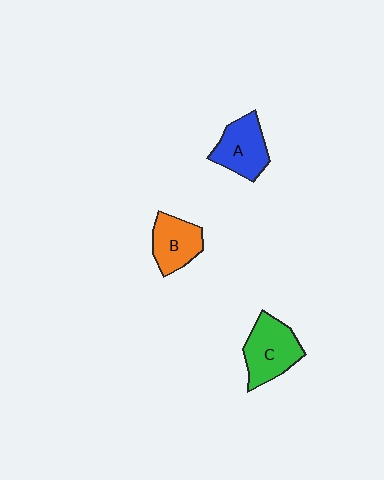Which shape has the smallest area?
Shape B (orange).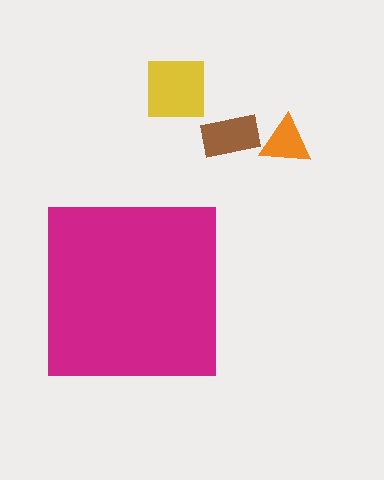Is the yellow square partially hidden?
No, the yellow square is fully visible.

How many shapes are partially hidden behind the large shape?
0 shapes are partially hidden.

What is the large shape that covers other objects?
A magenta square.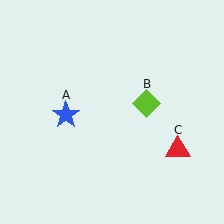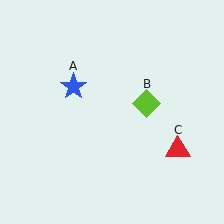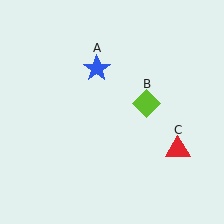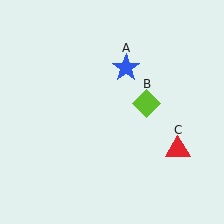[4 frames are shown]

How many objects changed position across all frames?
1 object changed position: blue star (object A).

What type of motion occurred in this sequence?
The blue star (object A) rotated clockwise around the center of the scene.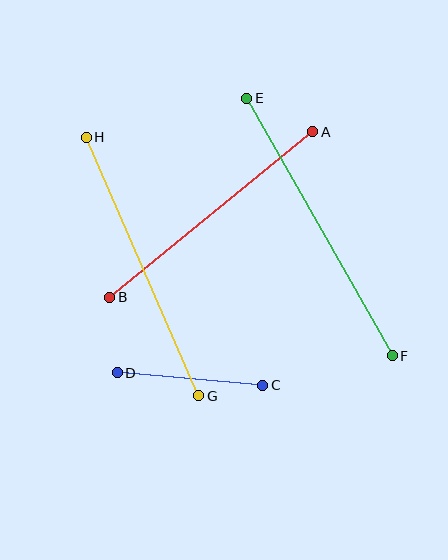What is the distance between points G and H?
The distance is approximately 282 pixels.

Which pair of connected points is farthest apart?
Points E and F are farthest apart.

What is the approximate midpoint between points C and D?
The midpoint is at approximately (190, 379) pixels.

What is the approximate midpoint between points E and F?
The midpoint is at approximately (319, 227) pixels.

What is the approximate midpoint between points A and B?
The midpoint is at approximately (211, 215) pixels.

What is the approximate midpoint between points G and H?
The midpoint is at approximately (143, 266) pixels.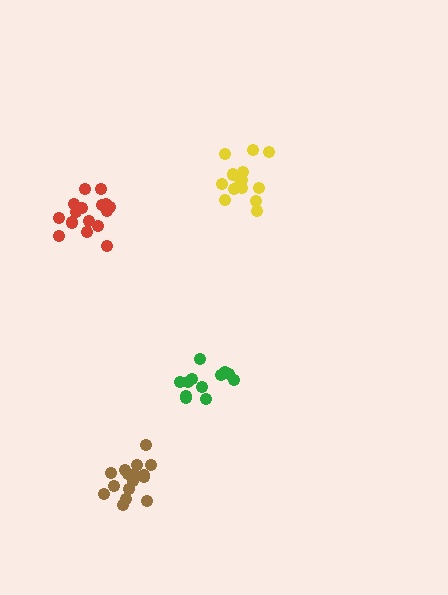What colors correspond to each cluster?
The clusters are colored: green, brown, yellow, red.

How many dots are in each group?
Group 1: 12 dots, Group 2: 16 dots, Group 3: 14 dots, Group 4: 17 dots (59 total).